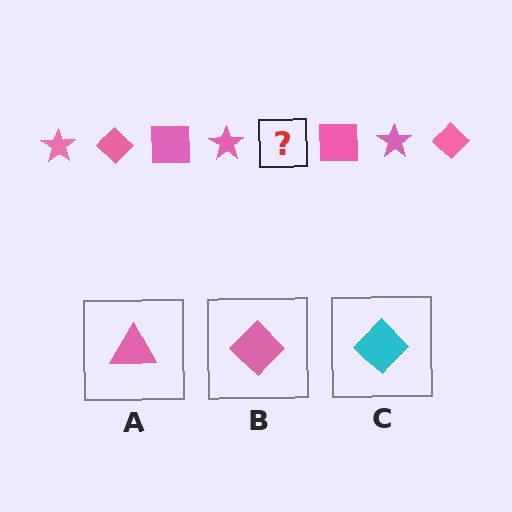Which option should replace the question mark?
Option B.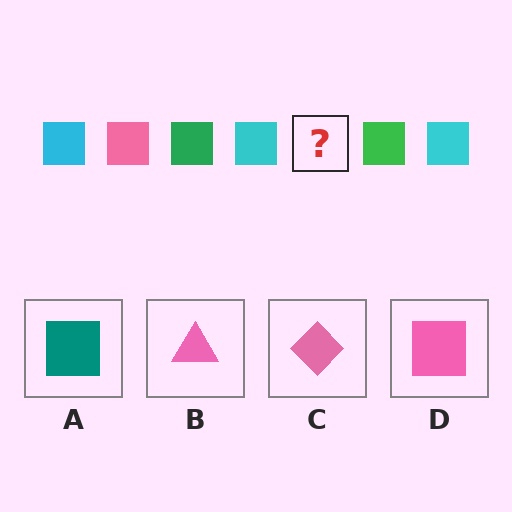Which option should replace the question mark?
Option D.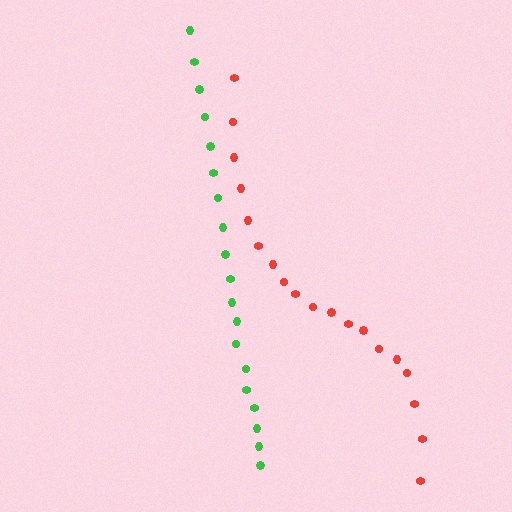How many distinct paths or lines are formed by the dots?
There are 2 distinct paths.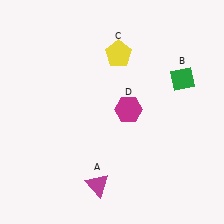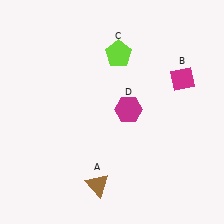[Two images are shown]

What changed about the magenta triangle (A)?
In Image 1, A is magenta. In Image 2, it changed to brown.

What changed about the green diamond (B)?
In Image 1, B is green. In Image 2, it changed to magenta.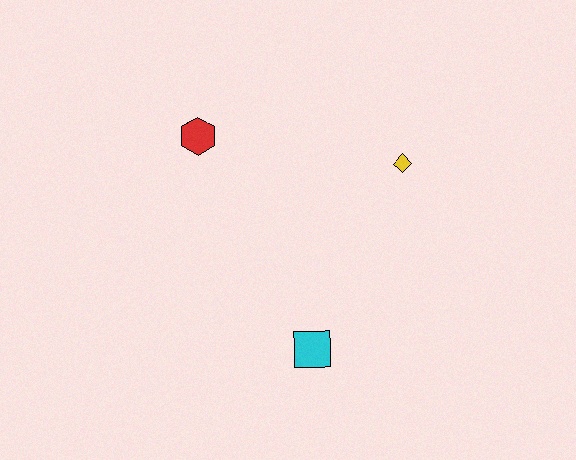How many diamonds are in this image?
There is 1 diamond.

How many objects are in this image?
There are 3 objects.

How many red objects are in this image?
There is 1 red object.